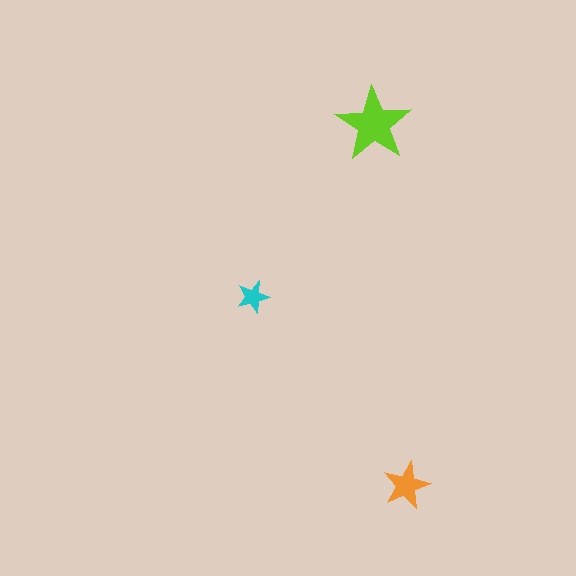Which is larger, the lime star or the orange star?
The lime one.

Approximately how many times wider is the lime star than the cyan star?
About 2.5 times wider.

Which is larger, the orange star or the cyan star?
The orange one.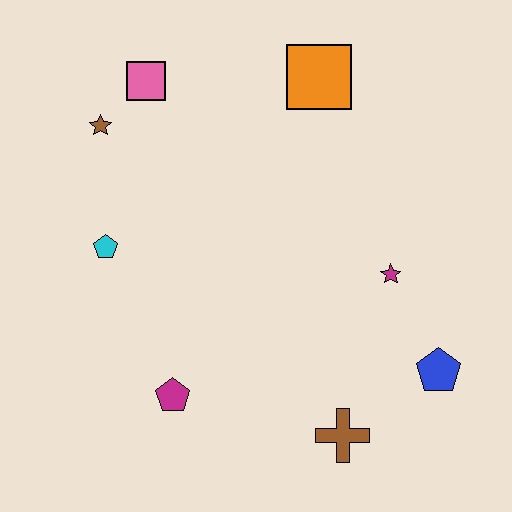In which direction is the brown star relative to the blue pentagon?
The brown star is to the left of the blue pentagon.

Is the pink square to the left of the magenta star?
Yes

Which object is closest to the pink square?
The brown star is closest to the pink square.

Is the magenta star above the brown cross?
Yes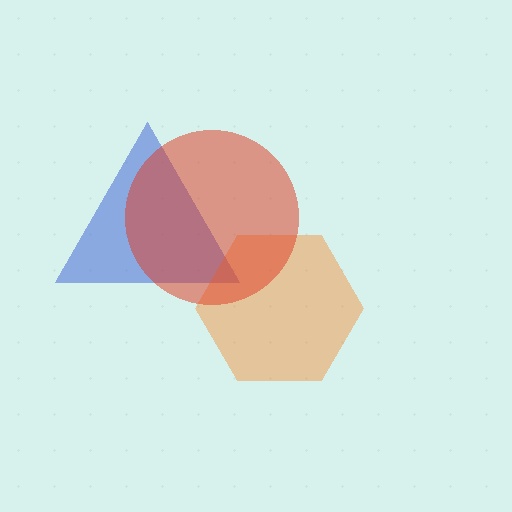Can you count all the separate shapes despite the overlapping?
Yes, there are 3 separate shapes.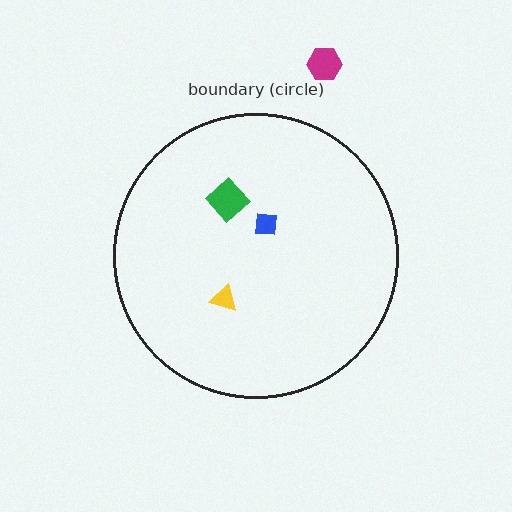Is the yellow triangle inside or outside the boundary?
Inside.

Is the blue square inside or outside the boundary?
Inside.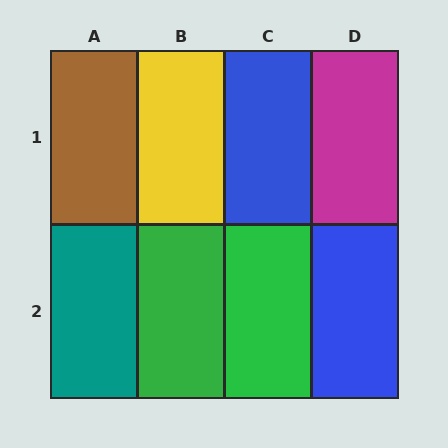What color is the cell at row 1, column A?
Brown.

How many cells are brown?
1 cell is brown.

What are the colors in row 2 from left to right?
Teal, green, green, blue.